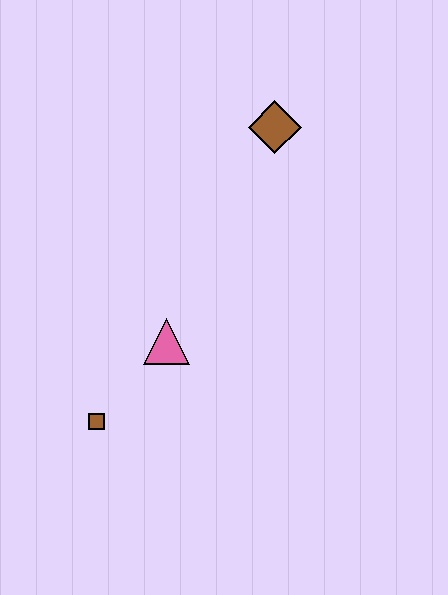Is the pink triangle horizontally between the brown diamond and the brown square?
Yes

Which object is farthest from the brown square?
The brown diamond is farthest from the brown square.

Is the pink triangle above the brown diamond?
No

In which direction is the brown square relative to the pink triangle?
The brown square is below the pink triangle.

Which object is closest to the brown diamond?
The pink triangle is closest to the brown diamond.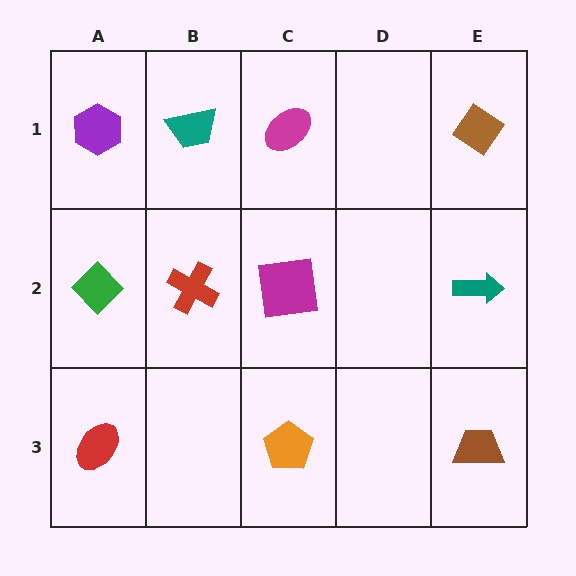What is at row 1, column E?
A brown diamond.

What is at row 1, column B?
A teal trapezoid.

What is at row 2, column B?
A red cross.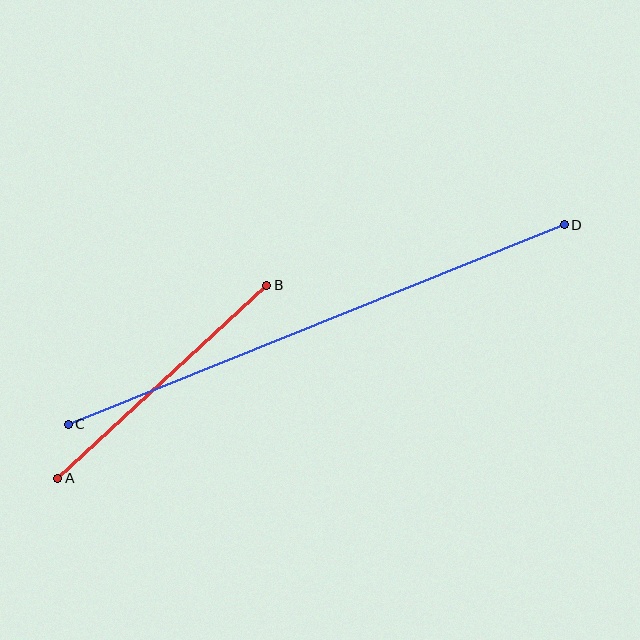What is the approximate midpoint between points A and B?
The midpoint is at approximately (162, 382) pixels.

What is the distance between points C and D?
The distance is approximately 535 pixels.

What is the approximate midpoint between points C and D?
The midpoint is at approximately (316, 325) pixels.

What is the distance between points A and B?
The distance is approximately 285 pixels.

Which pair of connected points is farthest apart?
Points C and D are farthest apart.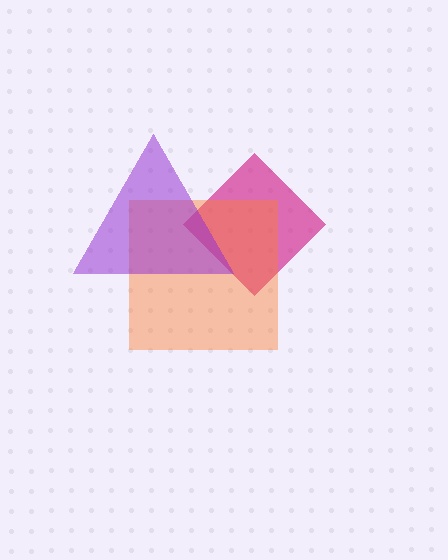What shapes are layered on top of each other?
The layered shapes are: a magenta diamond, an orange square, a purple triangle.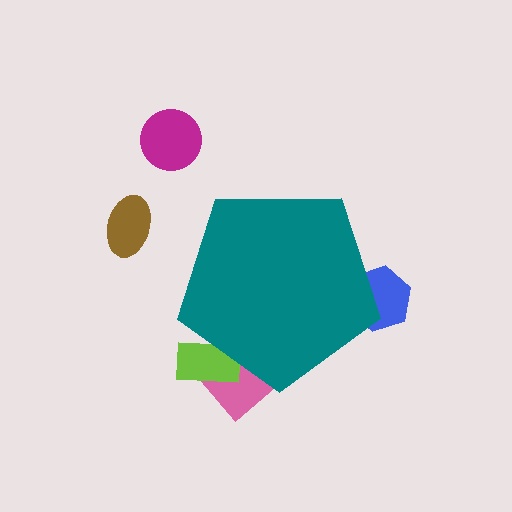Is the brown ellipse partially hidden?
No, the brown ellipse is fully visible.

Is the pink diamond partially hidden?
Yes, the pink diamond is partially hidden behind the teal pentagon.